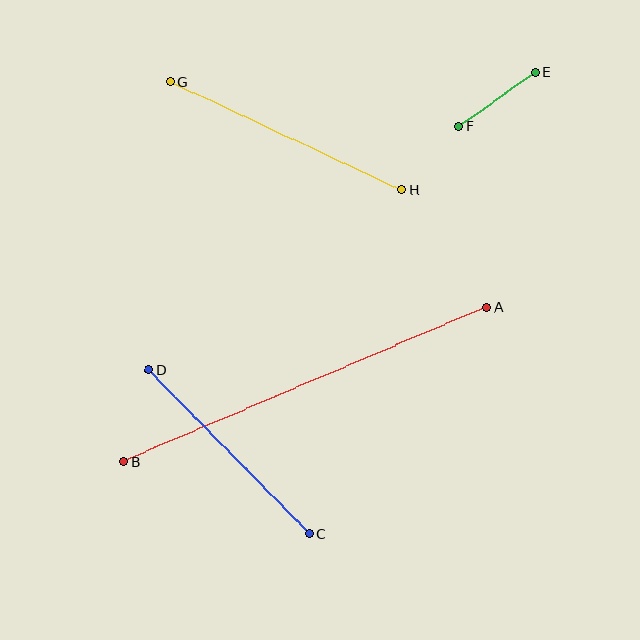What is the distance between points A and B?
The distance is approximately 394 pixels.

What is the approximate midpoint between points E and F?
The midpoint is at approximately (497, 99) pixels.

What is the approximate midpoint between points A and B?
The midpoint is at approximately (305, 384) pixels.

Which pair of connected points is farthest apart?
Points A and B are farthest apart.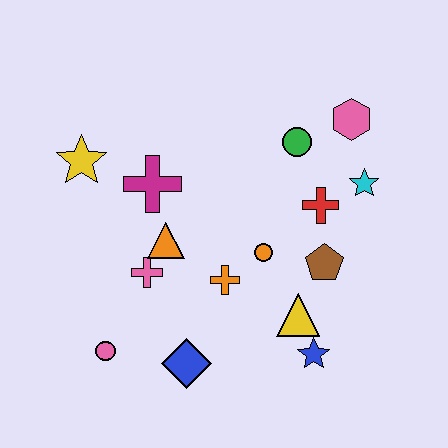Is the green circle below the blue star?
No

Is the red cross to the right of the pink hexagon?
No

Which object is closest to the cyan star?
The red cross is closest to the cyan star.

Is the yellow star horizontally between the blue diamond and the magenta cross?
No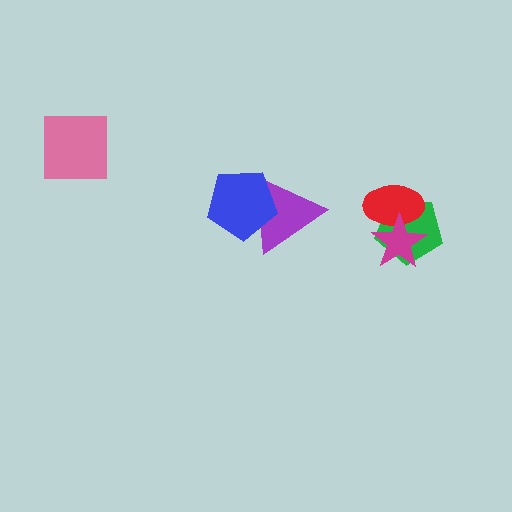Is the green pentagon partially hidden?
Yes, it is partially covered by another shape.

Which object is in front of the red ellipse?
The magenta star is in front of the red ellipse.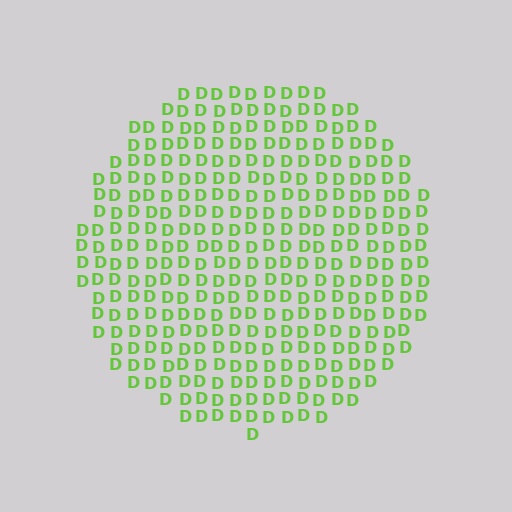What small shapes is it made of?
It is made of small letter D's.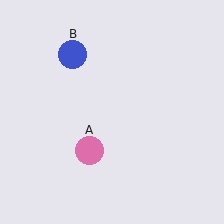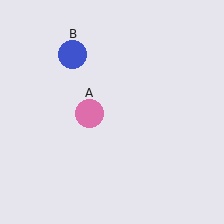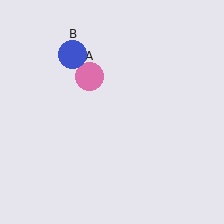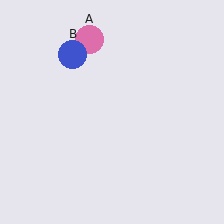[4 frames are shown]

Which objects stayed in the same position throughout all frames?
Blue circle (object B) remained stationary.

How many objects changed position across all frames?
1 object changed position: pink circle (object A).